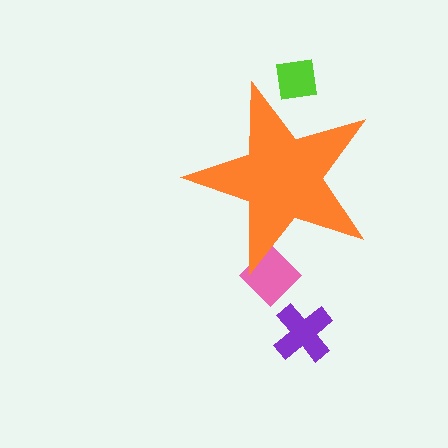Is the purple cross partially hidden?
No, the purple cross is fully visible.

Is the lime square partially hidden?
Yes, the lime square is partially hidden behind the orange star.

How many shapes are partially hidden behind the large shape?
2 shapes are partially hidden.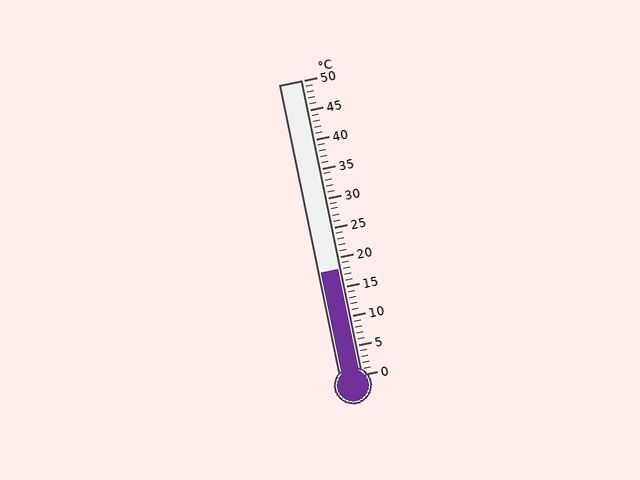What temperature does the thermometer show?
The thermometer shows approximately 18°C.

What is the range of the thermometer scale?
The thermometer scale ranges from 0°C to 50°C.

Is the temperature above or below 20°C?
The temperature is below 20°C.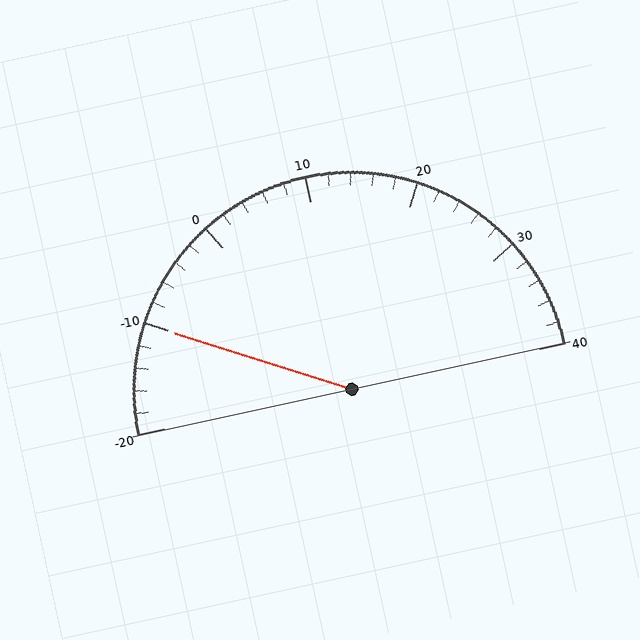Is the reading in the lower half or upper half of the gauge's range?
The reading is in the lower half of the range (-20 to 40).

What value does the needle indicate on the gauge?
The needle indicates approximately -10.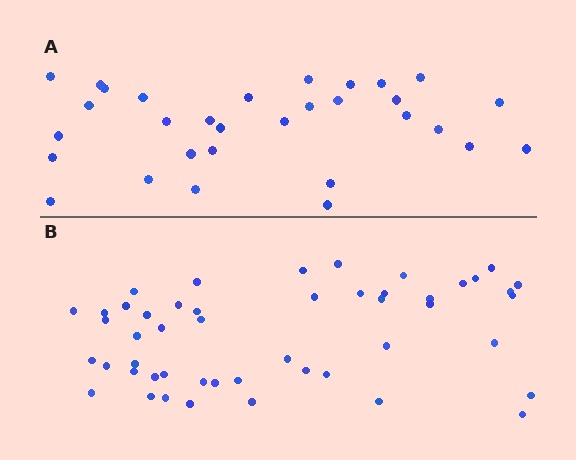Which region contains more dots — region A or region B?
Region B (the bottom region) has more dots.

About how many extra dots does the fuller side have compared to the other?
Region B has approximately 20 more dots than region A.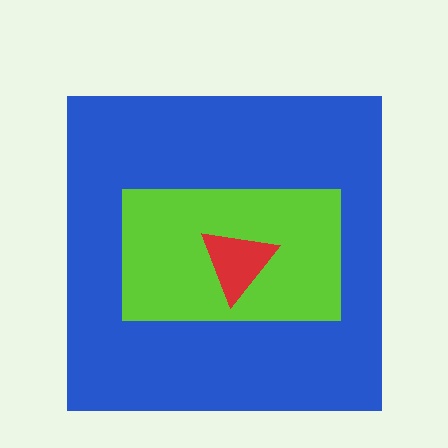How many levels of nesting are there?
3.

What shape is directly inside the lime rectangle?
The red triangle.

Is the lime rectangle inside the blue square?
Yes.